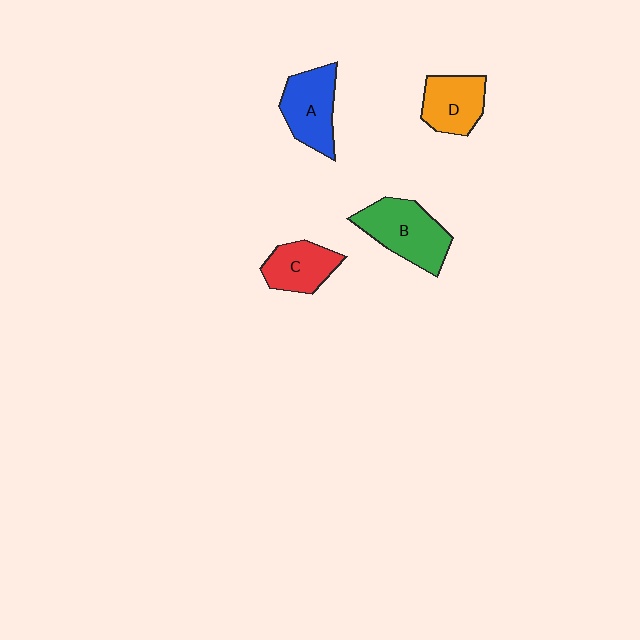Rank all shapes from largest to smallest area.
From largest to smallest: B (green), A (blue), D (orange), C (red).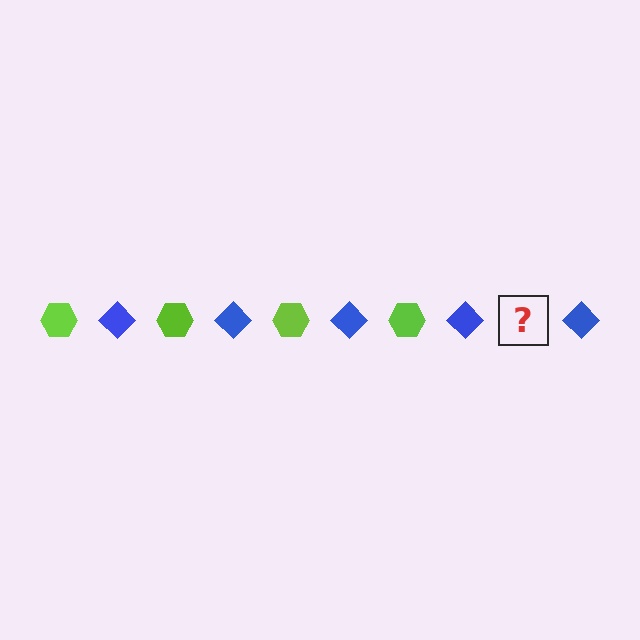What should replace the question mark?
The question mark should be replaced with a lime hexagon.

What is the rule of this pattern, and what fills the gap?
The rule is that the pattern alternates between lime hexagon and blue diamond. The gap should be filled with a lime hexagon.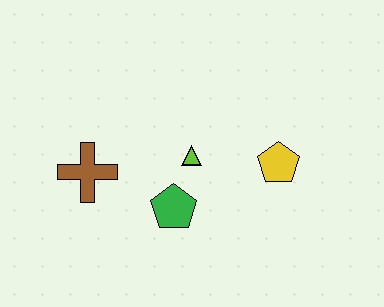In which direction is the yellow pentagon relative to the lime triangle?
The yellow pentagon is to the right of the lime triangle.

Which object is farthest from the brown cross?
The yellow pentagon is farthest from the brown cross.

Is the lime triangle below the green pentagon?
No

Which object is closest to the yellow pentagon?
The lime triangle is closest to the yellow pentagon.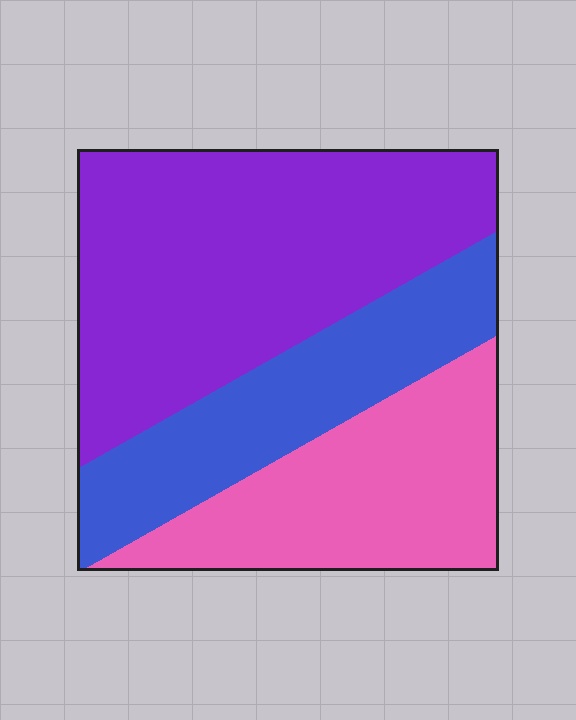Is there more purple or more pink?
Purple.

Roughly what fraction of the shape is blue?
Blue covers roughly 25% of the shape.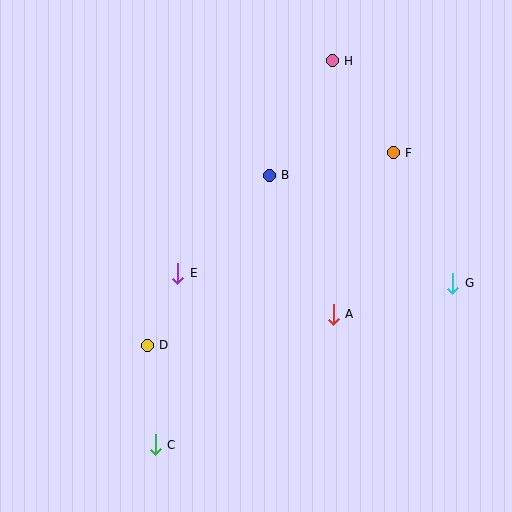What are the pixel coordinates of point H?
Point H is at (332, 61).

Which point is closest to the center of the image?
Point E at (178, 273) is closest to the center.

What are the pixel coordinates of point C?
Point C is at (155, 445).